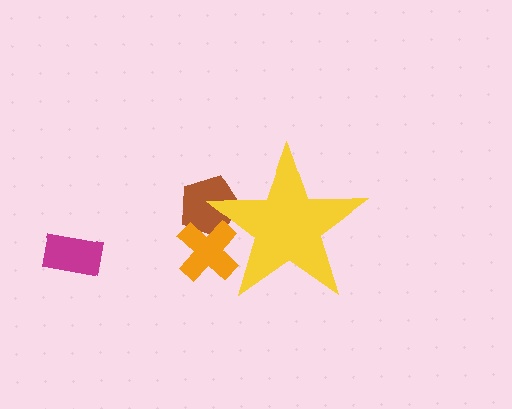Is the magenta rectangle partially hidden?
No, the magenta rectangle is fully visible.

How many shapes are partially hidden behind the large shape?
2 shapes are partially hidden.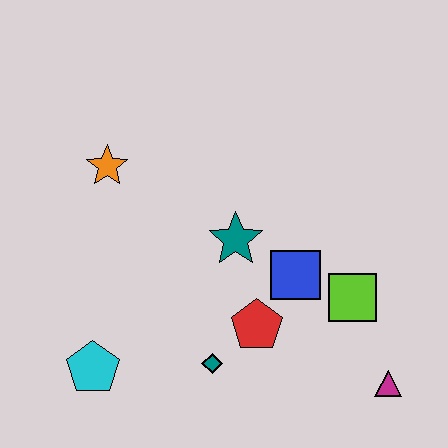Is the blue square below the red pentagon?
No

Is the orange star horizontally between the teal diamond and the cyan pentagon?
Yes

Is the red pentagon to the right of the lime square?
No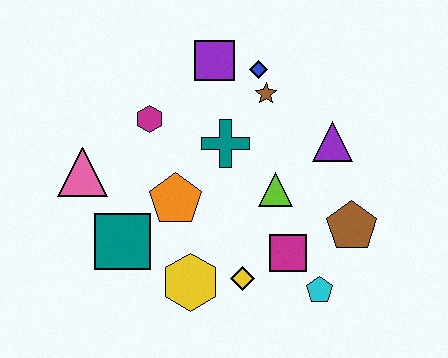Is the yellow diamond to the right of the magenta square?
No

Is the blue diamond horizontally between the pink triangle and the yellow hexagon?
No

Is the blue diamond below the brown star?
No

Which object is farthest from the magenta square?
The pink triangle is farthest from the magenta square.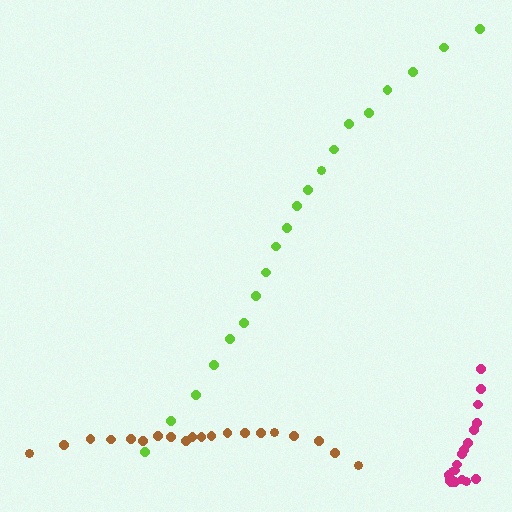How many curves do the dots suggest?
There are 3 distinct paths.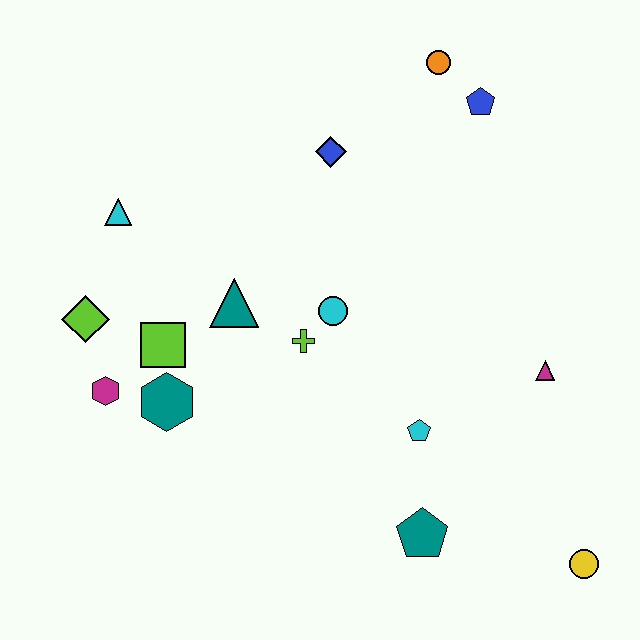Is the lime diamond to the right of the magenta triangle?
No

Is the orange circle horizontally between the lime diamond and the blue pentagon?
Yes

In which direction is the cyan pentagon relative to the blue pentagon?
The cyan pentagon is below the blue pentagon.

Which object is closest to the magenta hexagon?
The teal hexagon is closest to the magenta hexagon.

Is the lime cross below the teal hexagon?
No